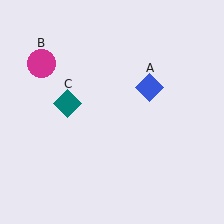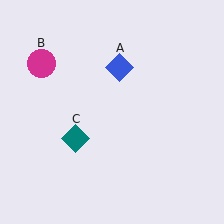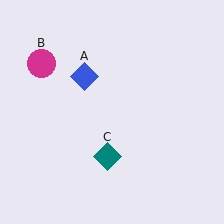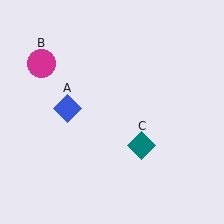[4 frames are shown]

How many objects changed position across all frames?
2 objects changed position: blue diamond (object A), teal diamond (object C).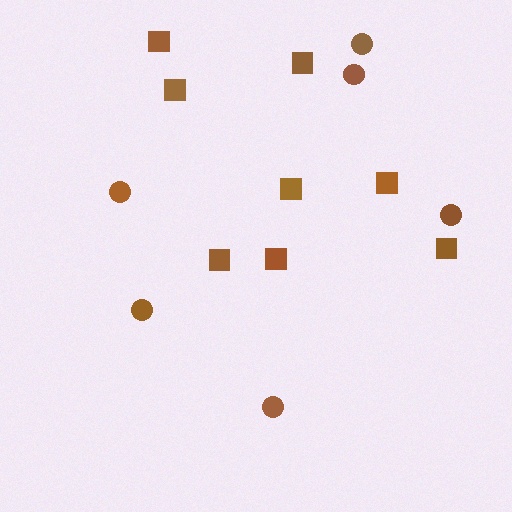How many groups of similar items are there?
There are 2 groups: one group of circles (6) and one group of squares (8).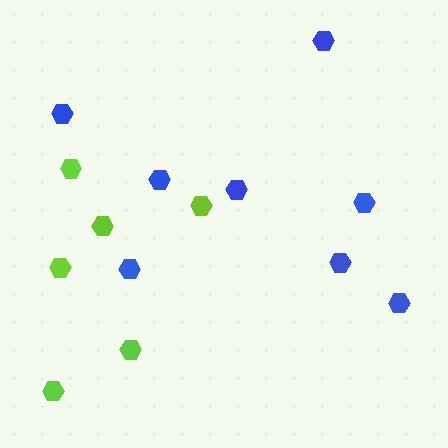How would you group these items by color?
There are 2 groups: one group of lime hexagons (6) and one group of blue hexagons (8).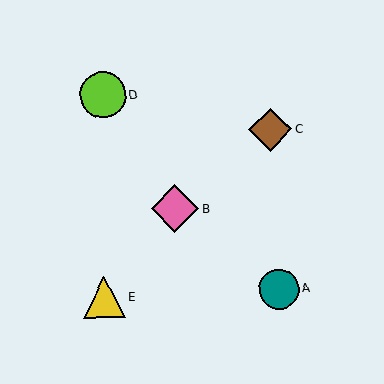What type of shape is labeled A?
Shape A is a teal circle.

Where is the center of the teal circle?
The center of the teal circle is at (279, 289).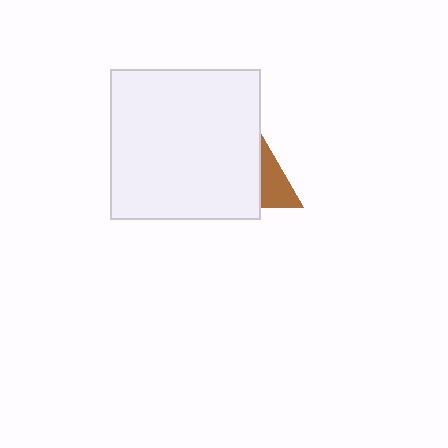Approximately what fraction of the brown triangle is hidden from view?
Roughly 67% of the brown triangle is hidden behind the white square.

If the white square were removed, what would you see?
You would see the complete brown triangle.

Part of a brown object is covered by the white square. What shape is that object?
It is a triangle.